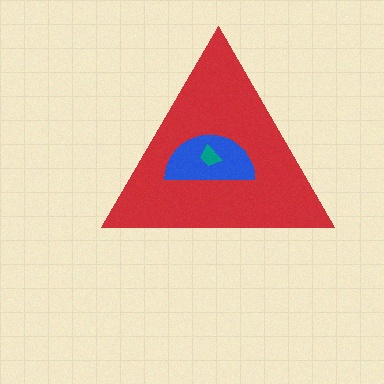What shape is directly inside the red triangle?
The blue semicircle.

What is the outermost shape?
The red triangle.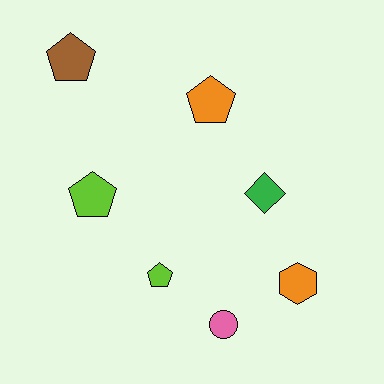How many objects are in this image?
There are 7 objects.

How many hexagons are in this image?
There is 1 hexagon.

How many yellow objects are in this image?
There are no yellow objects.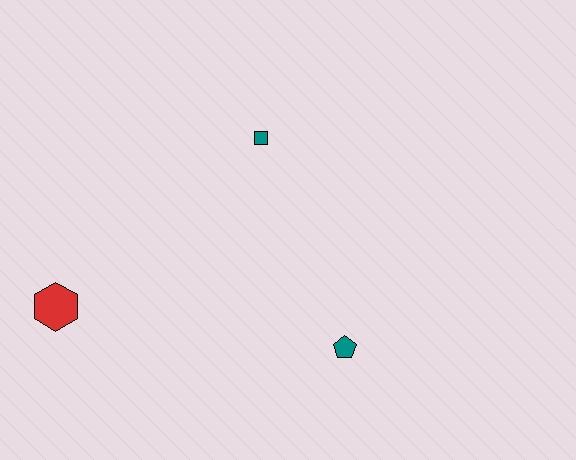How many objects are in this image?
There are 3 objects.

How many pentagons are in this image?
There is 1 pentagon.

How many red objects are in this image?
There is 1 red object.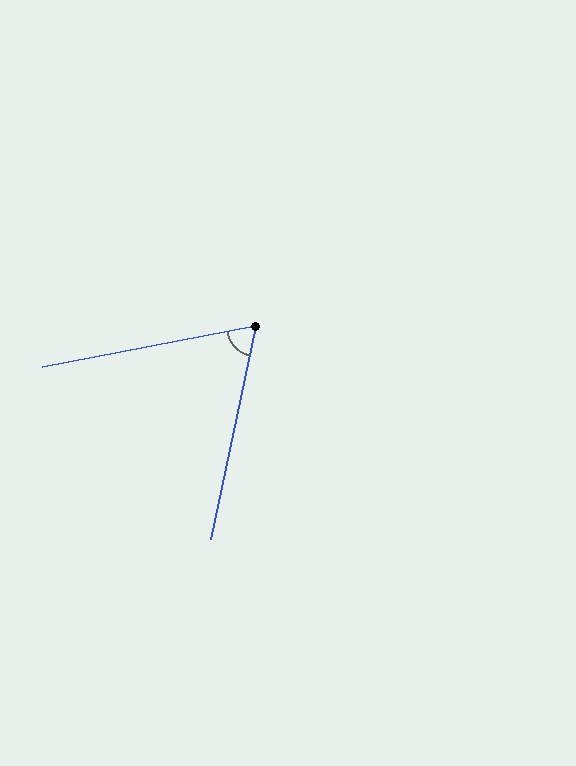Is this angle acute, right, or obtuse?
It is acute.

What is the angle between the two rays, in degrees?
Approximately 67 degrees.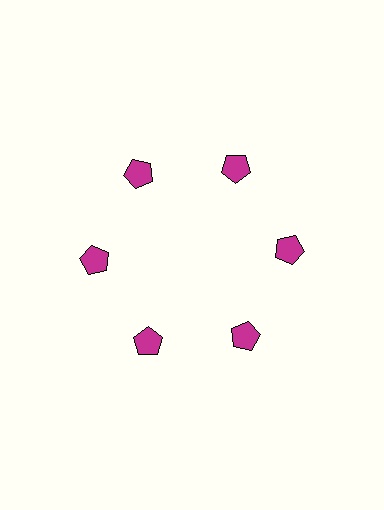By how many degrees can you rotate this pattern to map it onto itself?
The pattern maps onto itself every 60 degrees of rotation.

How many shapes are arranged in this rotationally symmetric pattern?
There are 6 shapes, arranged in 6 groups of 1.